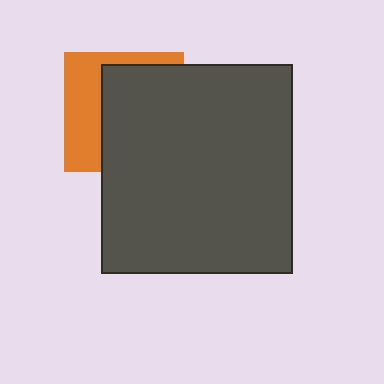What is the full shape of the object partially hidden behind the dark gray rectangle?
The partially hidden object is an orange square.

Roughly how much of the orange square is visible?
A small part of it is visible (roughly 38%).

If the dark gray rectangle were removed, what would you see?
You would see the complete orange square.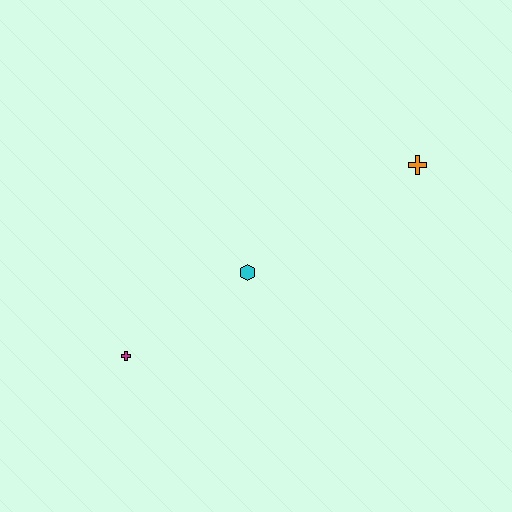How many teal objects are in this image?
There are no teal objects.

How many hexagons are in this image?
There is 1 hexagon.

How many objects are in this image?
There are 3 objects.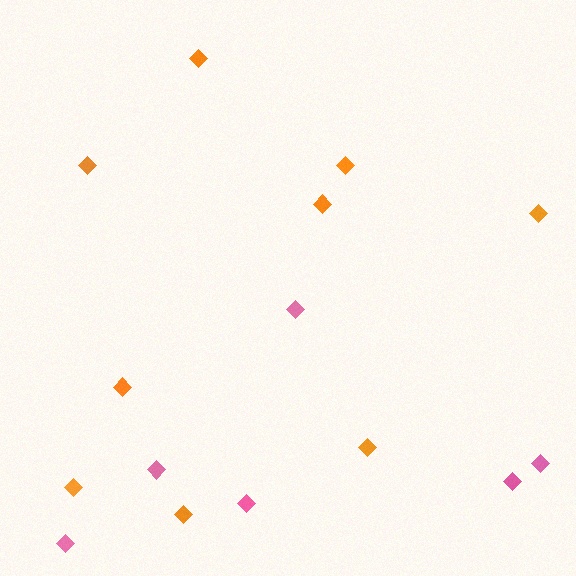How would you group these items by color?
There are 2 groups: one group of orange diamonds (9) and one group of pink diamonds (6).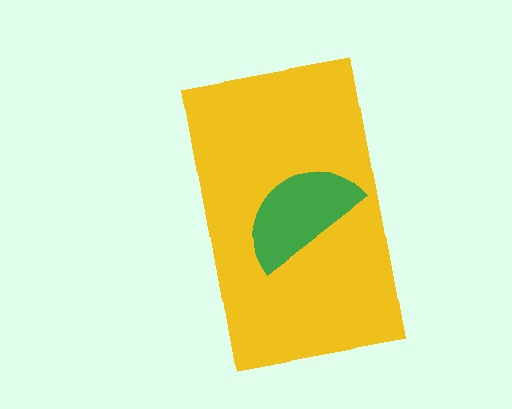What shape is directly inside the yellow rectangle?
The green semicircle.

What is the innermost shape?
The green semicircle.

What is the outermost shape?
The yellow rectangle.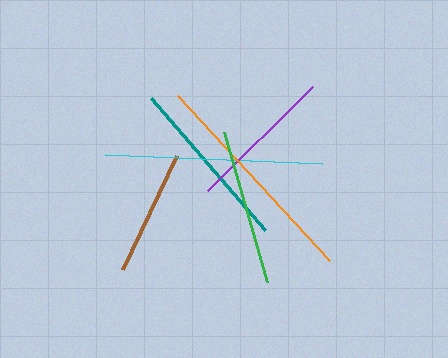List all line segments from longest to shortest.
From longest to shortest: orange, cyan, teal, green, purple, brown.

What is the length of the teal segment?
The teal segment is approximately 174 pixels long.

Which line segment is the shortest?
The brown line is the shortest at approximately 125 pixels.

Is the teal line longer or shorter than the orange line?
The orange line is longer than the teal line.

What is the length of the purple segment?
The purple segment is approximately 149 pixels long.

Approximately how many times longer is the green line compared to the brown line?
The green line is approximately 1.2 times the length of the brown line.